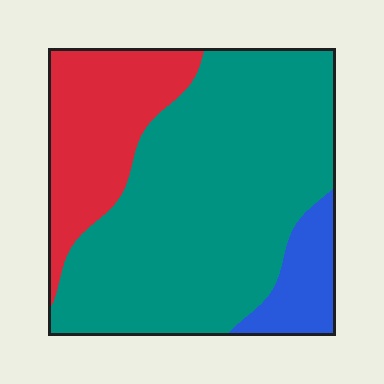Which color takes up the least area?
Blue, at roughly 10%.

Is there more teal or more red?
Teal.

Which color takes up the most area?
Teal, at roughly 65%.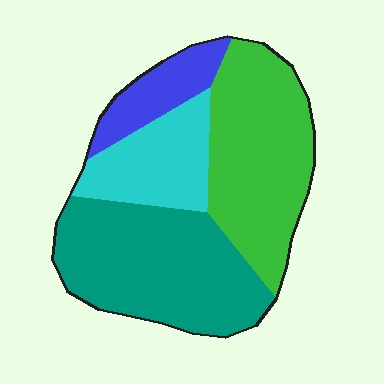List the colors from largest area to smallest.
From largest to smallest: teal, green, cyan, blue.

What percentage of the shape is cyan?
Cyan covers around 20% of the shape.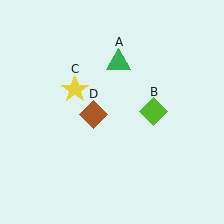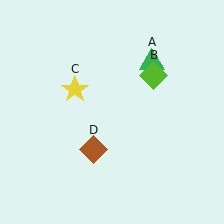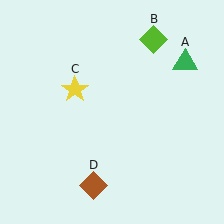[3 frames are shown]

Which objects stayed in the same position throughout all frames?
Yellow star (object C) remained stationary.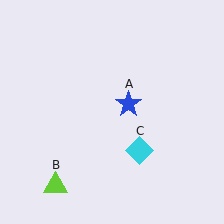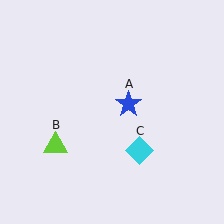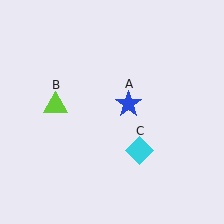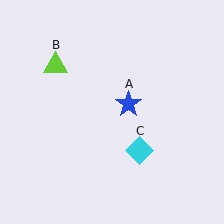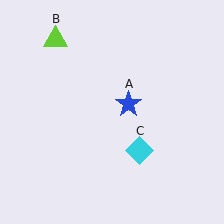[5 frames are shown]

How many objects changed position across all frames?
1 object changed position: lime triangle (object B).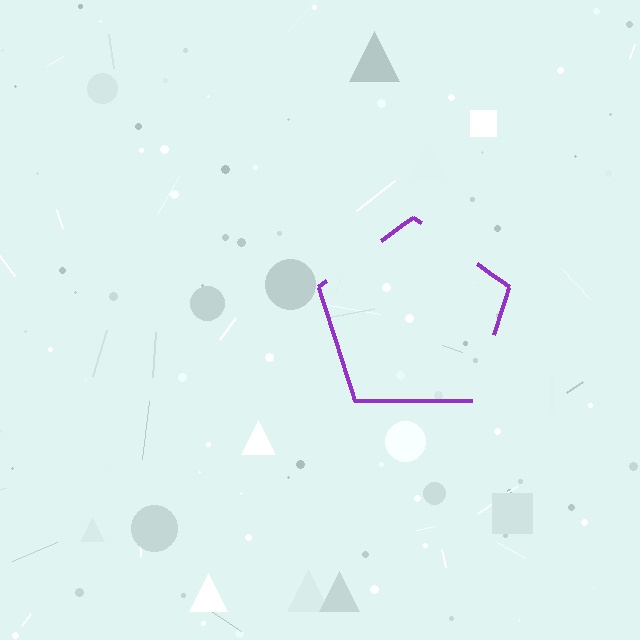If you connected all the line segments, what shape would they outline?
They would outline a pentagon.